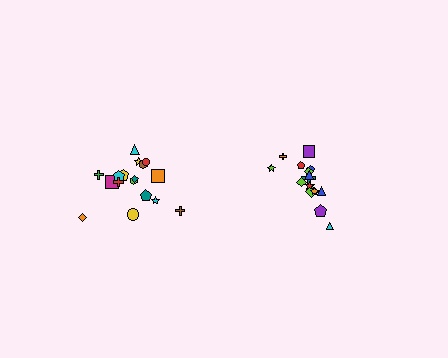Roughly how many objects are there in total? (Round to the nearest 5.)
Roughly 35 objects in total.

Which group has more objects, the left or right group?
The left group.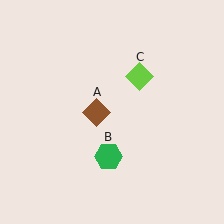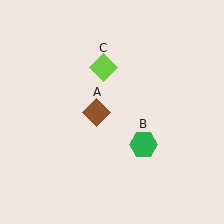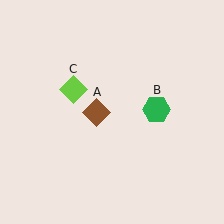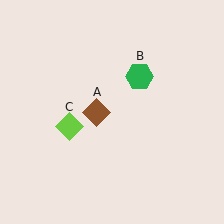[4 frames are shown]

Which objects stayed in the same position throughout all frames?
Brown diamond (object A) remained stationary.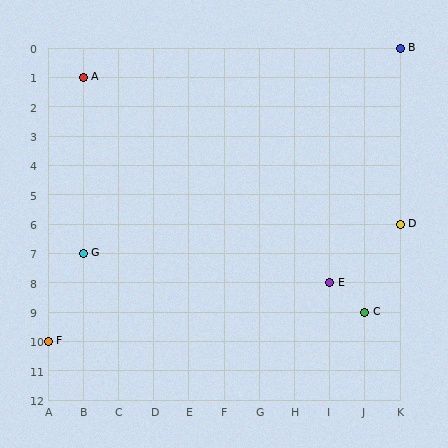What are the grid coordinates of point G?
Point G is at grid coordinates (B, 7).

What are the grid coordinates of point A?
Point A is at grid coordinates (B, 1).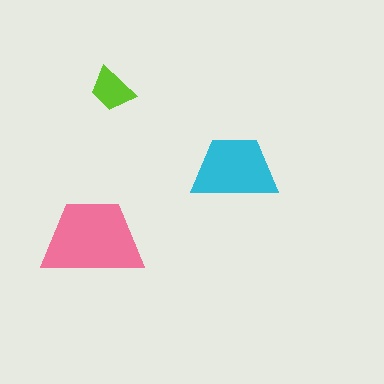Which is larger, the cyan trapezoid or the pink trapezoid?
The pink one.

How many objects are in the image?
There are 3 objects in the image.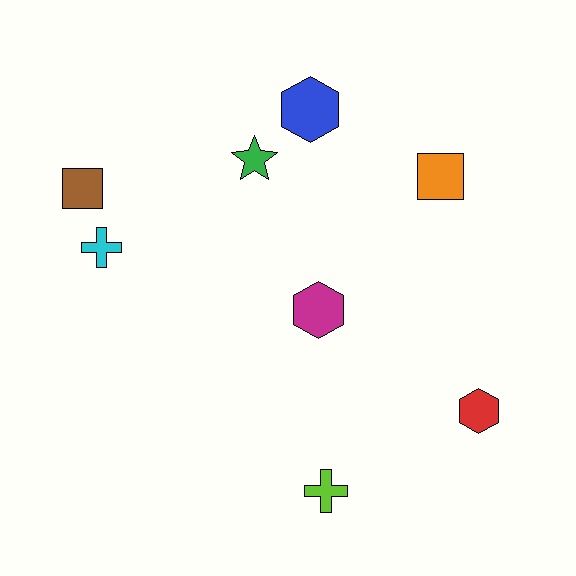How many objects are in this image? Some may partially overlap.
There are 8 objects.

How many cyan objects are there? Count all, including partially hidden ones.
There is 1 cyan object.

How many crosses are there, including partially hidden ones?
There are 2 crosses.